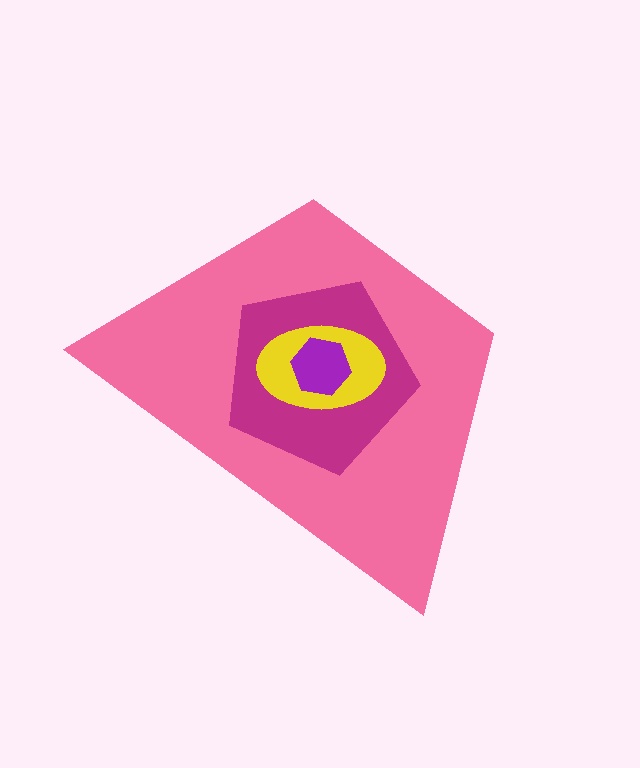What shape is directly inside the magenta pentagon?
The yellow ellipse.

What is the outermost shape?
The pink trapezoid.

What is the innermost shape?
The purple hexagon.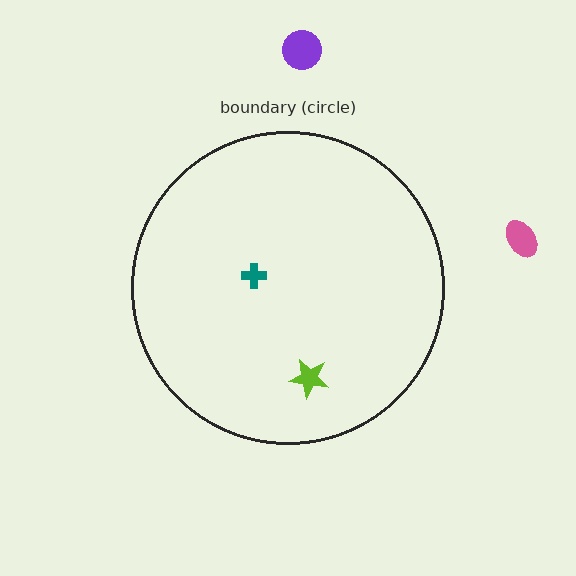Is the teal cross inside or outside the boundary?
Inside.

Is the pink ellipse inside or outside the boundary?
Outside.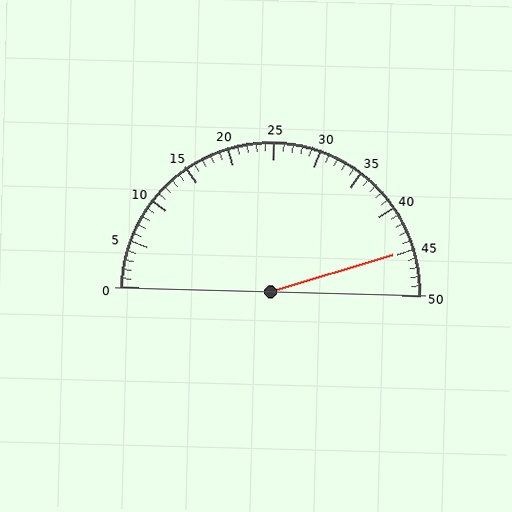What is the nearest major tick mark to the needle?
The nearest major tick mark is 45.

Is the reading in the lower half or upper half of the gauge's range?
The reading is in the upper half of the range (0 to 50).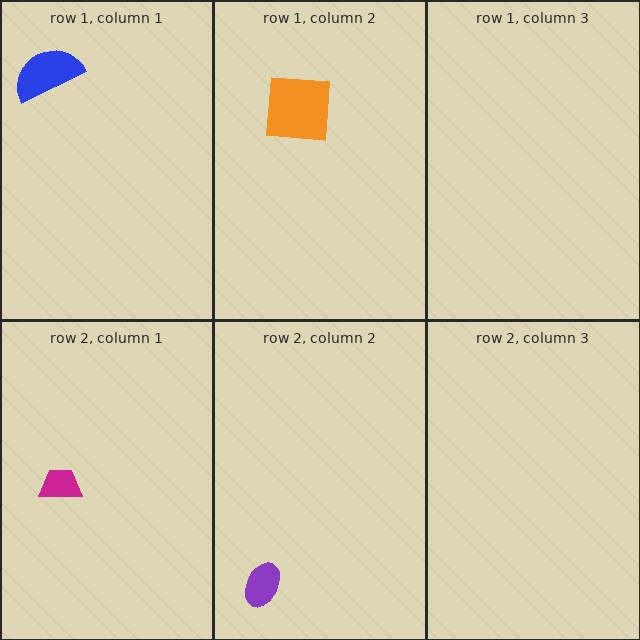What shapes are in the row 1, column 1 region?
The blue semicircle.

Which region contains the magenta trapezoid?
The row 2, column 1 region.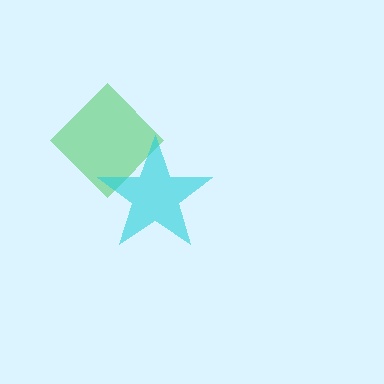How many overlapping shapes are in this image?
There are 2 overlapping shapes in the image.